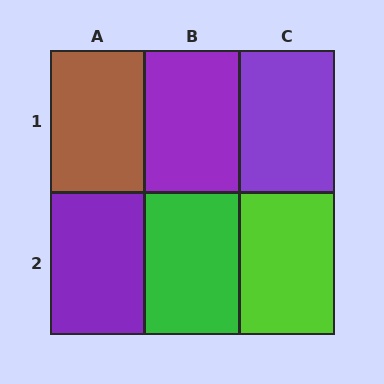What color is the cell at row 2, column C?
Lime.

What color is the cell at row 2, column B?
Green.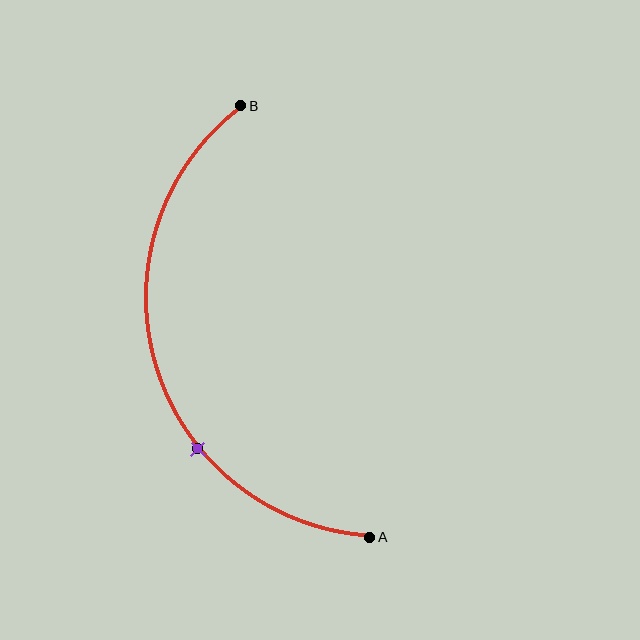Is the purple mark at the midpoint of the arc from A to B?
No. The purple mark lies on the arc but is closer to endpoint A. The arc midpoint would be at the point on the curve equidistant along the arc from both A and B.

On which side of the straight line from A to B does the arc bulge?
The arc bulges to the left of the straight line connecting A and B.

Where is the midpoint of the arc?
The arc midpoint is the point on the curve farthest from the straight line joining A and B. It sits to the left of that line.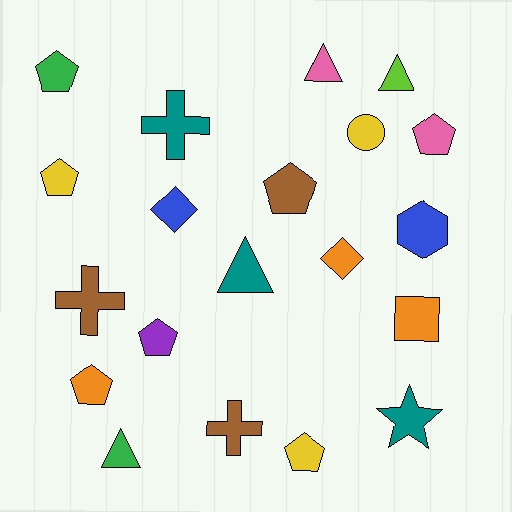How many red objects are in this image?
There are no red objects.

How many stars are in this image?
There is 1 star.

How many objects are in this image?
There are 20 objects.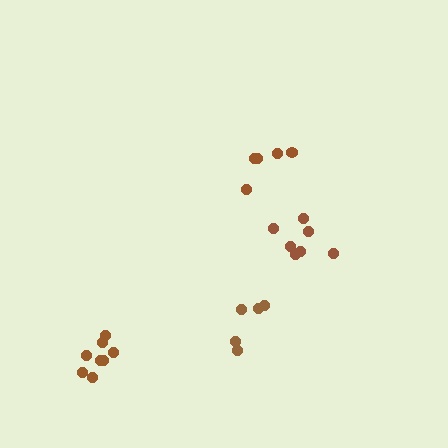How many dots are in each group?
Group 1: 8 dots, Group 2: 5 dots, Group 3: 5 dots, Group 4: 7 dots (25 total).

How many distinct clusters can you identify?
There are 4 distinct clusters.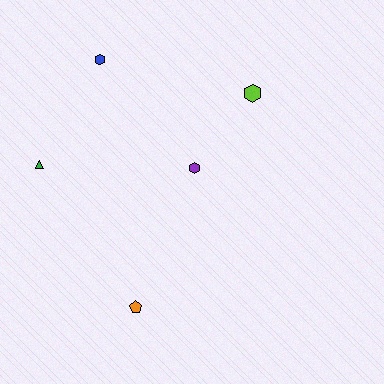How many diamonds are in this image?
There are no diamonds.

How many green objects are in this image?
There is 1 green object.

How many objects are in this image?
There are 5 objects.